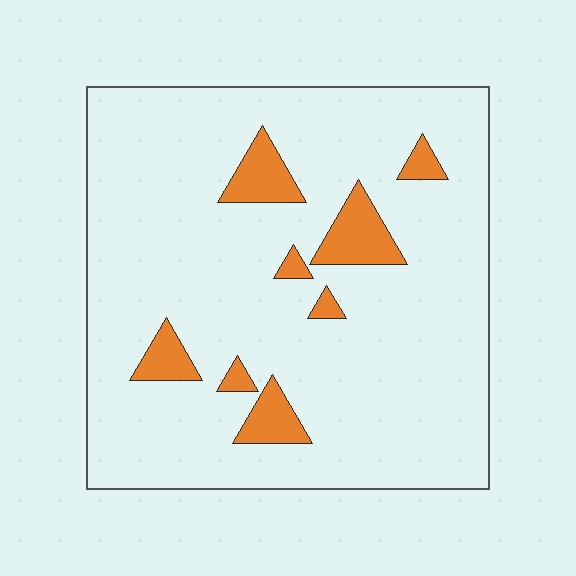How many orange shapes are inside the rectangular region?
8.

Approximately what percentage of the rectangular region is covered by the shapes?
Approximately 10%.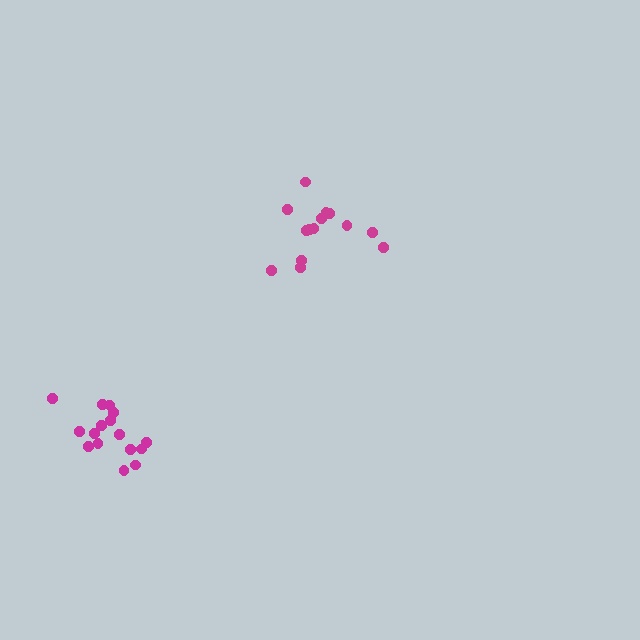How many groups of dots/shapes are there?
There are 2 groups.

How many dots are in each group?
Group 1: 14 dots, Group 2: 16 dots (30 total).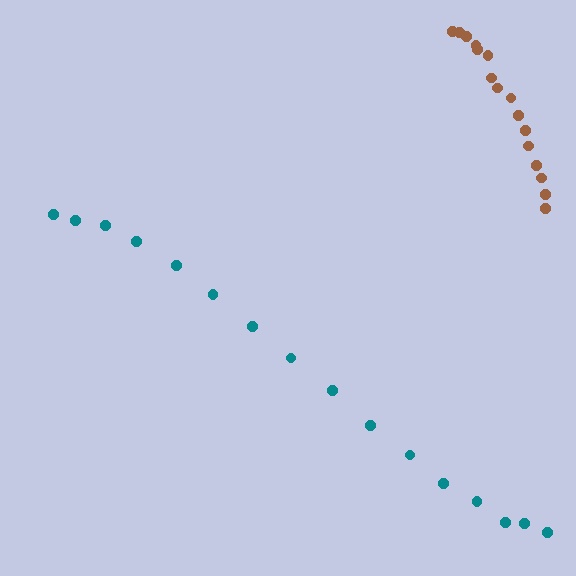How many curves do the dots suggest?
There are 2 distinct paths.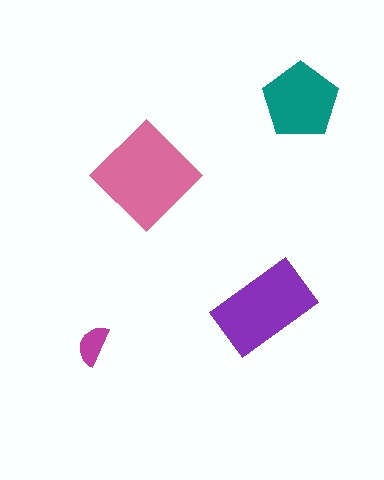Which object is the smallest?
The magenta semicircle.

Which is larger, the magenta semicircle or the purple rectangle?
The purple rectangle.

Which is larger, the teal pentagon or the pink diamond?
The pink diamond.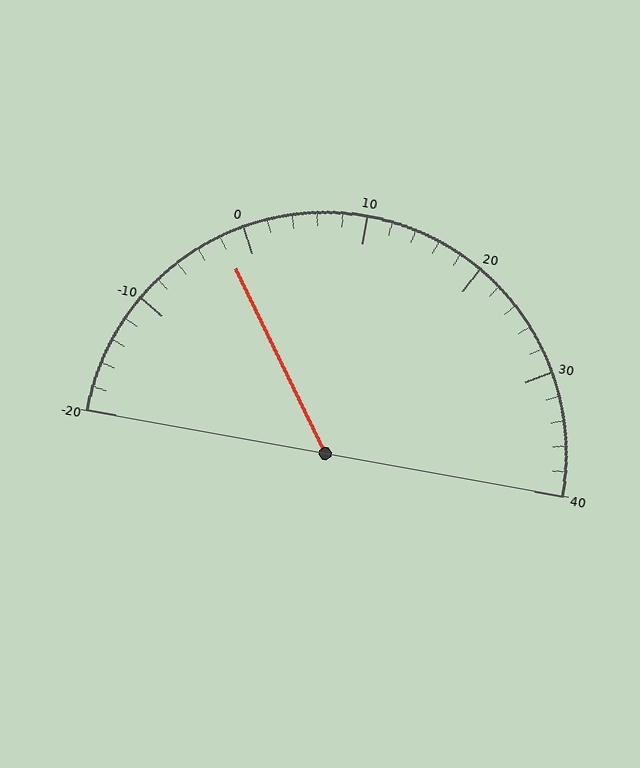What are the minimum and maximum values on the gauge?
The gauge ranges from -20 to 40.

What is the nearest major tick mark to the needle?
The nearest major tick mark is 0.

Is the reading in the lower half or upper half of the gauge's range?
The reading is in the lower half of the range (-20 to 40).